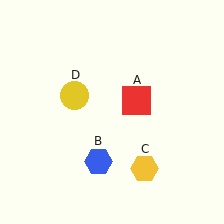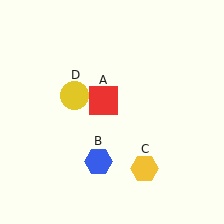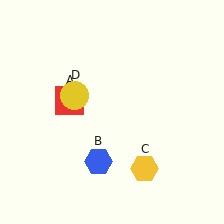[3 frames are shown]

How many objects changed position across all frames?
1 object changed position: red square (object A).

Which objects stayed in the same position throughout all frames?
Blue hexagon (object B) and yellow hexagon (object C) and yellow circle (object D) remained stationary.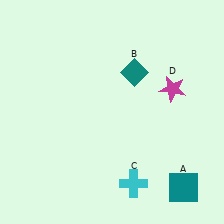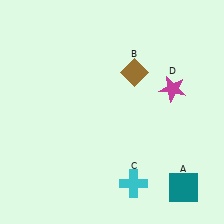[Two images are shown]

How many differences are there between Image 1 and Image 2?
There is 1 difference between the two images.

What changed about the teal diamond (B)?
In Image 1, B is teal. In Image 2, it changed to brown.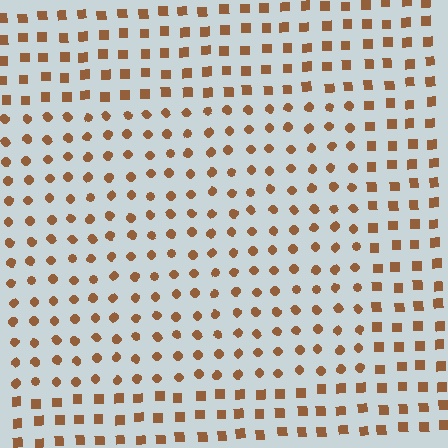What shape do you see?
I see a rectangle.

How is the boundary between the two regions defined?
The boundary is defined by a change in element shape: circles inside vs. squares outside. All elements share the same color and spacing.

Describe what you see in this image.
The image is filled with small brown elements arranged in a uniform grid. A rectangle-shaped region contains circles, while the surrounding area contains squares. The boundary is defined purely by the change in element shape.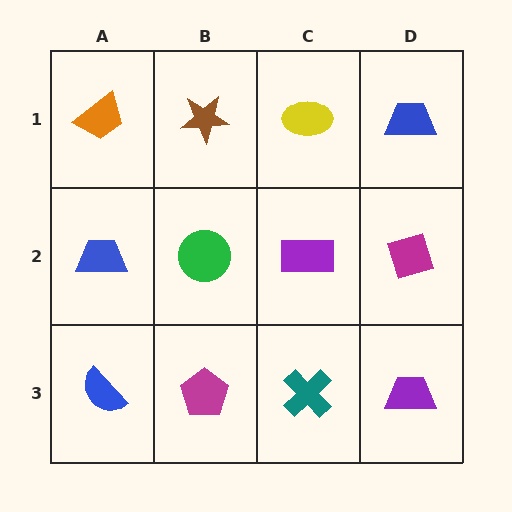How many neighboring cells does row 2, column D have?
3.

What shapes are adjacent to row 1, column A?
A blue trapezoid (row 2, column A), a brown star (row 1, column B).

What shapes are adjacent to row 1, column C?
A purple rectangle (row 2, column C), a brown star (row 1, column B), a blue trapezoid (row 1, column D).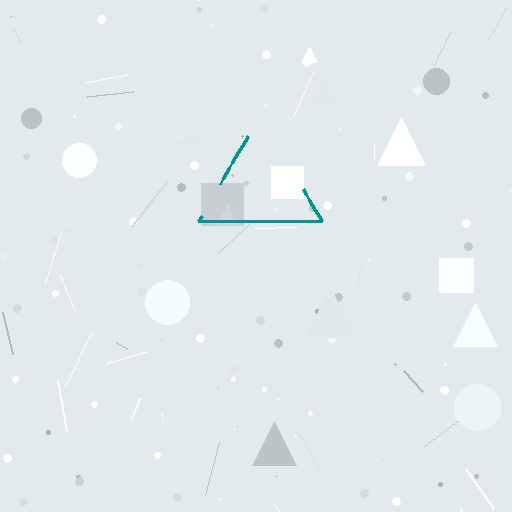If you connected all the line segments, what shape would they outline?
They would outline a triangle.